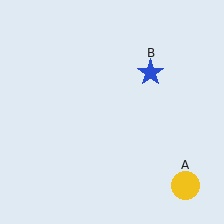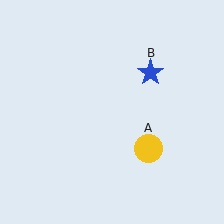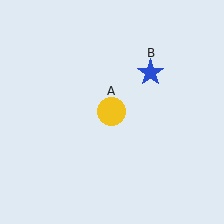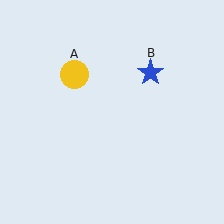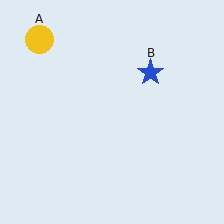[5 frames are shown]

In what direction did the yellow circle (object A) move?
The yellow circle (object A) moved up and to the left.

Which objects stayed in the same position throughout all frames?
Blue star (object B) remained stationary.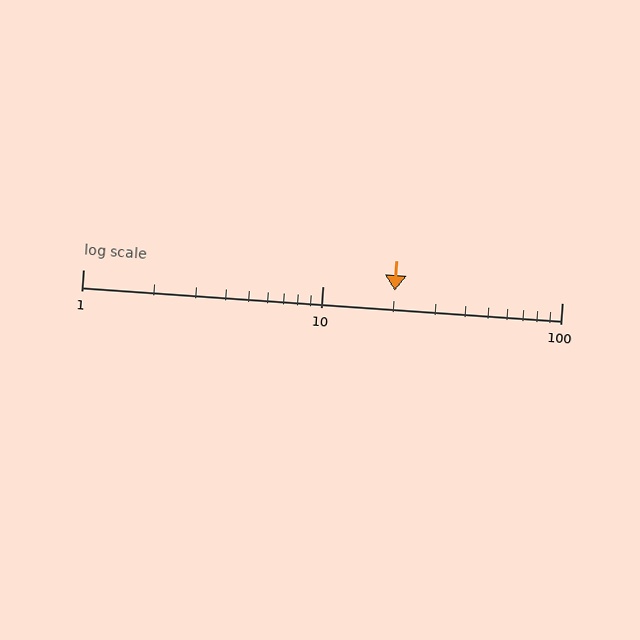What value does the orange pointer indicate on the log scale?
The pointer indicates approximately 20.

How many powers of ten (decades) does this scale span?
The scale spans 2 decades, from 1 to 100.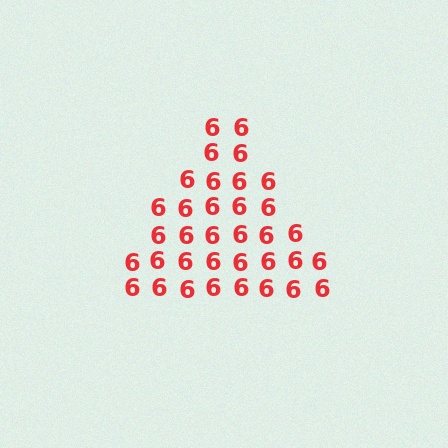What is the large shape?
The large shape is a triangle.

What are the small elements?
The small elements are digit 6's.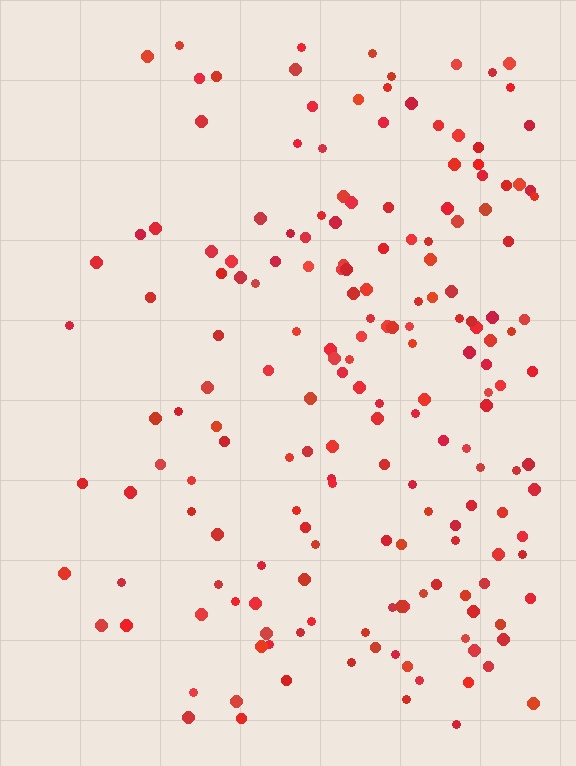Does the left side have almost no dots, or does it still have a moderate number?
Still a moderate number, just noticeably fewer than the right.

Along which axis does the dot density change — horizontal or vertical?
Horizontal.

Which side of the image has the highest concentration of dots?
The right.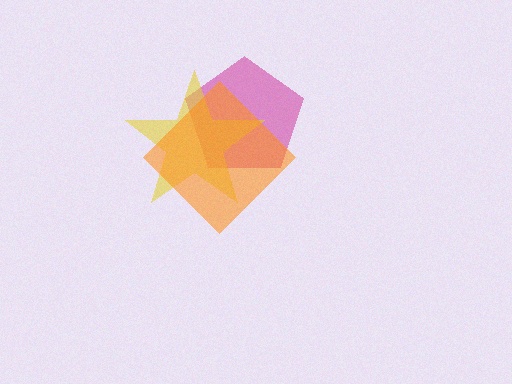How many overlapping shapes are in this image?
There are 3 overlapping shapes in the image.